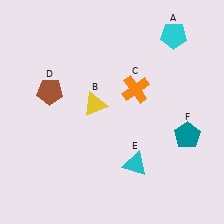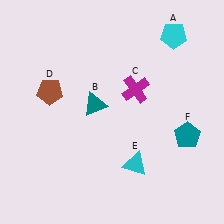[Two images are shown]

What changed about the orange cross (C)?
In Image 1, C is orange. In Image 2, it changed to magenta.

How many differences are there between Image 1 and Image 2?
There are 2 differences between the two images.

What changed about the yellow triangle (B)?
In Image 1, B is yellow. In Image 2, it changed to teal.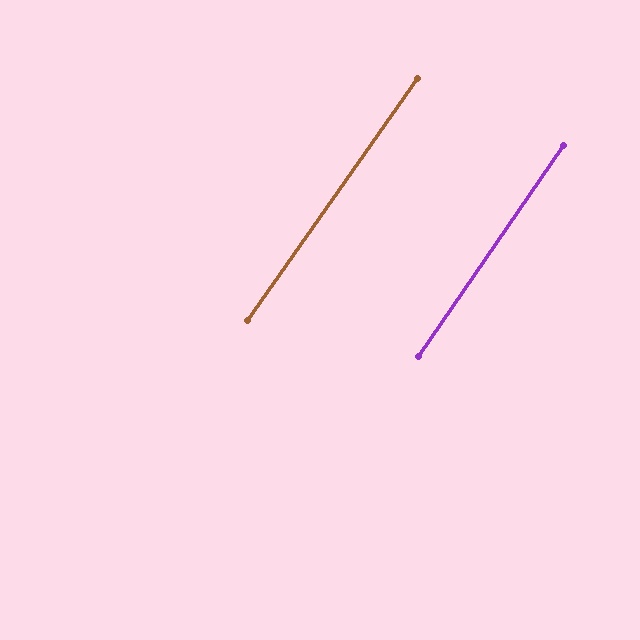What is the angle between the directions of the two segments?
Approximately 1 degree.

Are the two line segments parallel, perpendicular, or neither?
Parallel — their directions differ by only 0.6°.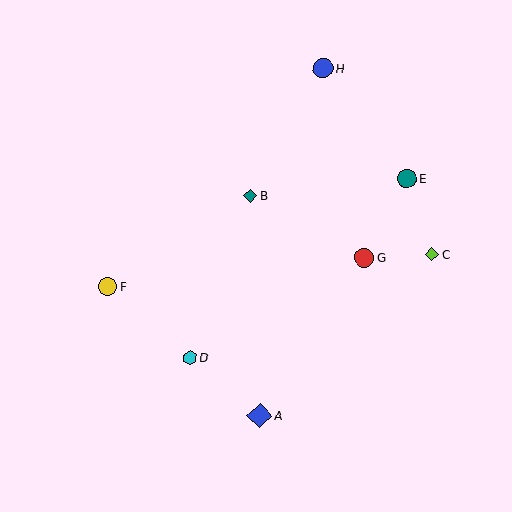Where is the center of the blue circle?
The center of the blue circle is at (323, 68).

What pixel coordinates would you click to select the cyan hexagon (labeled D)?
Click at (189, 358) to select the cyan hexagon D.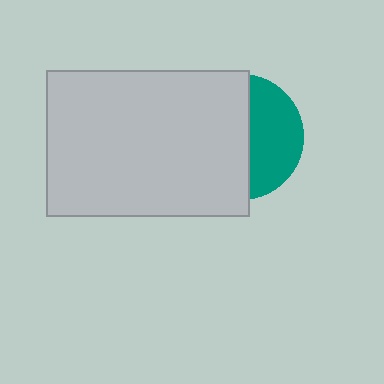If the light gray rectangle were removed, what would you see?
You would see the complete teal circle.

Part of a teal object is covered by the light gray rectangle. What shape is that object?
It is a circle.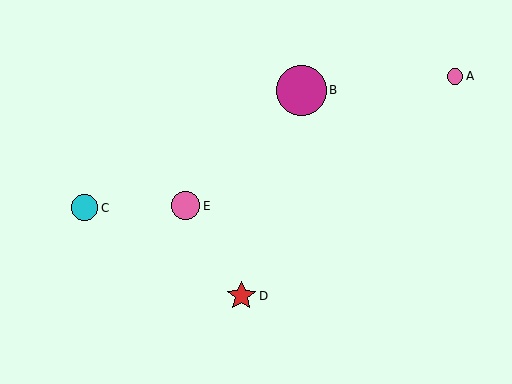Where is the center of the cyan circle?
The center of the cyan circle is at (85, 208).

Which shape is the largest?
The magenta circle (labeled B) is the largest.